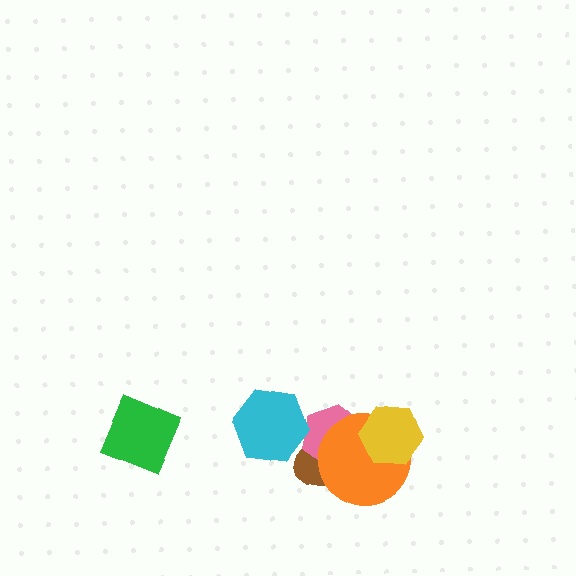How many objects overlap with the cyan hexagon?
2 objects overlap with the cyan hexagon.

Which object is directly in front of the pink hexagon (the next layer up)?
The orange circle is directly in front of the pink hexagon.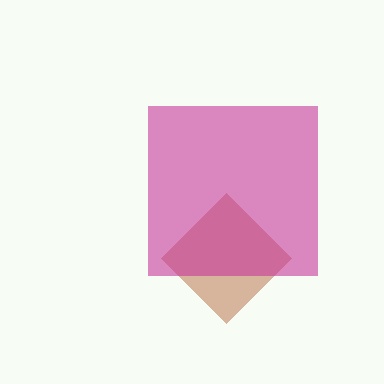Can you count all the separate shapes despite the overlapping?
Yes, there are 2 separate shapes.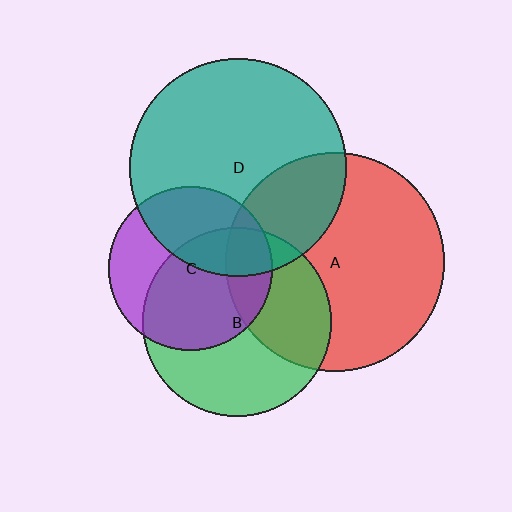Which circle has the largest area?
Circle A (red).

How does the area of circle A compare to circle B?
Approximately 1.3 times.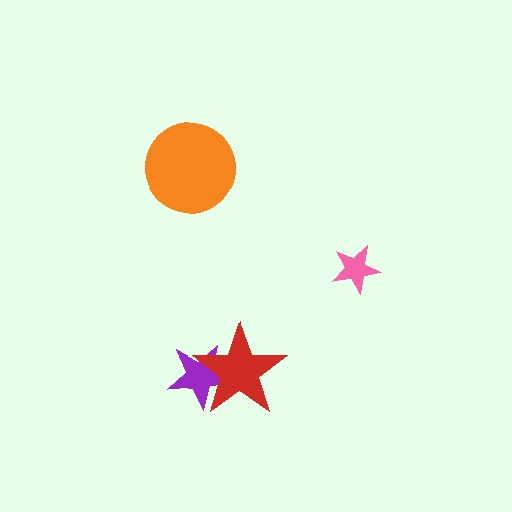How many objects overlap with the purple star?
1 object overlaps with the purple star.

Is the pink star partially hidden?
No, no other shape covers it.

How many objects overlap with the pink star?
0 objects overlap with the pink star.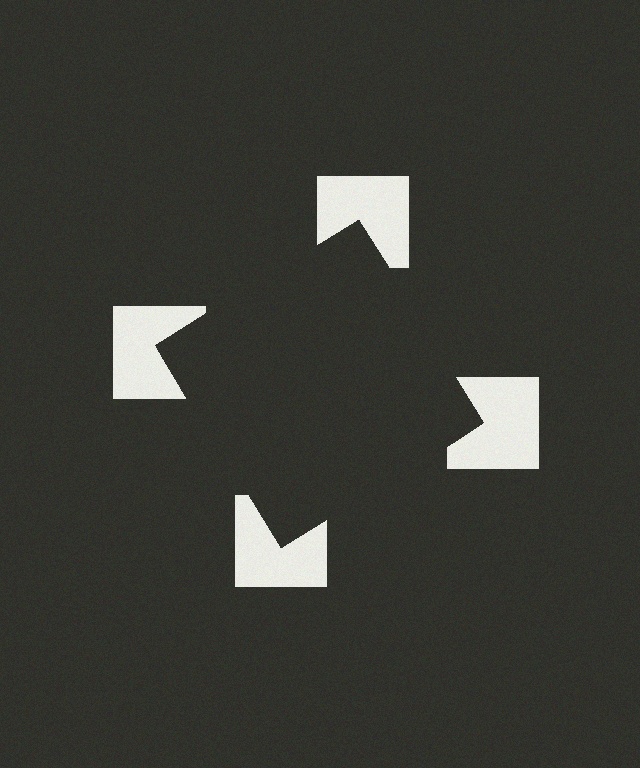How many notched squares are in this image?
There are 4 — one at each vertex of the illusory square.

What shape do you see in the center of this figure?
An illusory square — its edges are inferred from the aligned wedge cuts in the notched squares, not physically drawn.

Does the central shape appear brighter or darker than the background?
It typically appears slightly darker than the background, even though no actual brightness change is drawn.